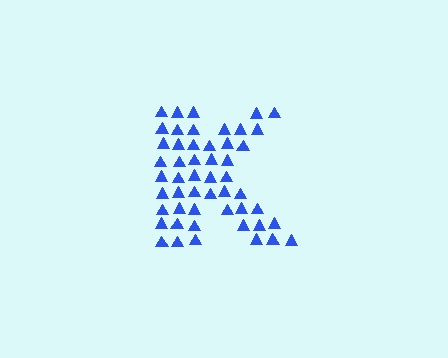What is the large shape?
The large shape is the letter K.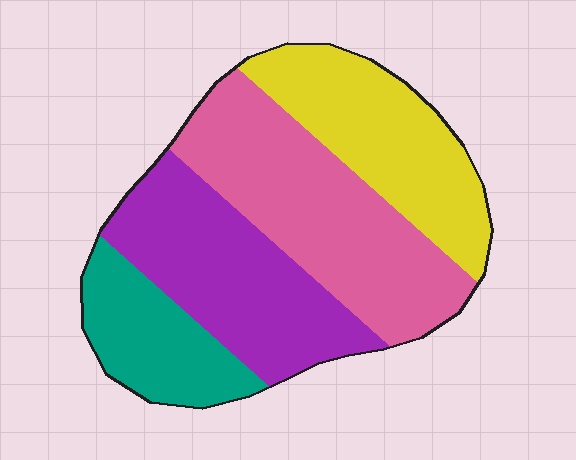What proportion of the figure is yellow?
Yellow covers 24% of the figure.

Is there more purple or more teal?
Purple.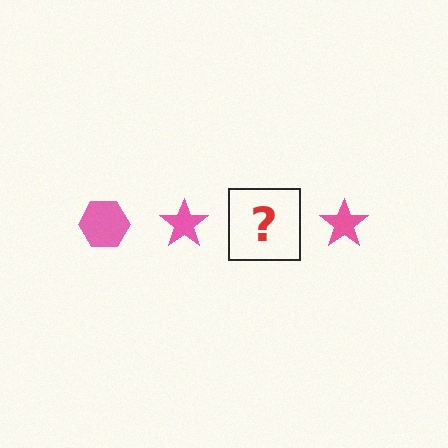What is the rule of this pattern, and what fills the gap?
The rule is that the pattern cycles through hexagon, star shapes in pink. The gap should be filled with a pink hexagon.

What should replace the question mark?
The question mark should be replaced with a pink hexagon.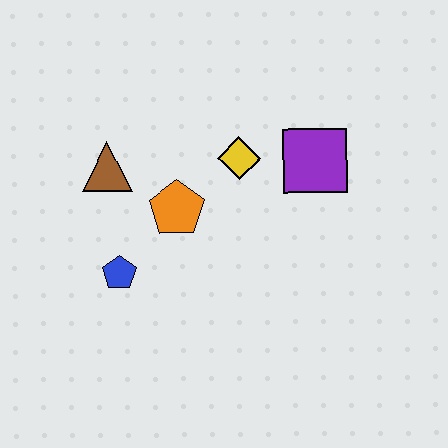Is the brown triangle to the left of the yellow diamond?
Yes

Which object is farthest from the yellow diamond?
The blue pentagon is farthest from the yellow diamond.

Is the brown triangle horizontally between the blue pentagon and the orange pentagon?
No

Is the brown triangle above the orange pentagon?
Yes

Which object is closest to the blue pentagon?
The orange pentagon is closest to the blue pentagon.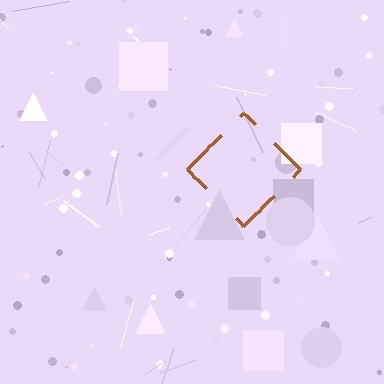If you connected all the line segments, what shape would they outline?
They would outline a diamond.